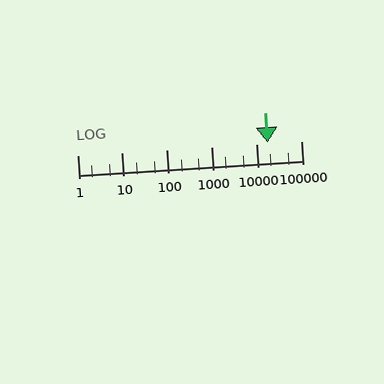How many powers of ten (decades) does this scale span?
The scale spans 5 decades, from 1 to 100000.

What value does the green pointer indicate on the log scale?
The pointer indicates approximately 18000.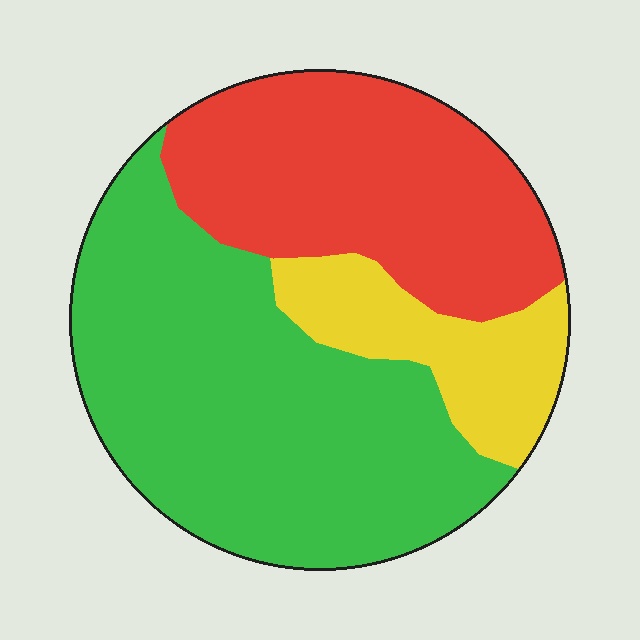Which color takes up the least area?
Yellow, at roughly 15%.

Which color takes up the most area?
Green, at roughly 50%.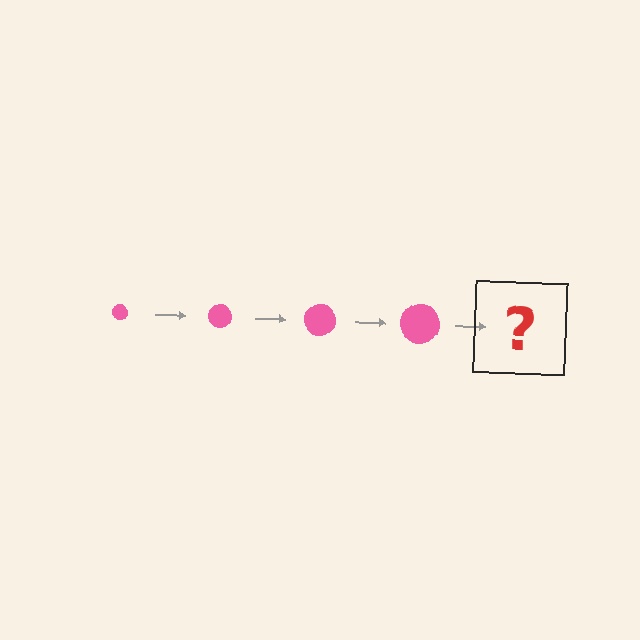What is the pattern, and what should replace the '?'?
The pattern is that the circle gets progressively larger each step. The '?' should be a pink circle, larger than the previous one.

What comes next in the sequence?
The next element should be a pink circle, larger than the previous one.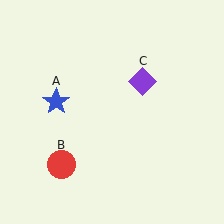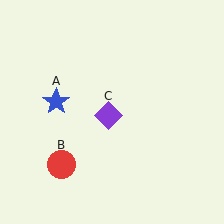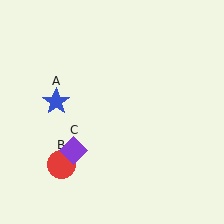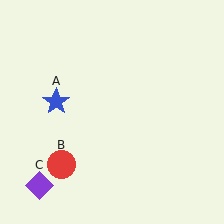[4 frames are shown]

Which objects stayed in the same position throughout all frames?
Blue star (object A) and red circle (object B) remained stationary.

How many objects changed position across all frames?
1 object changed position: purple diamond (object C).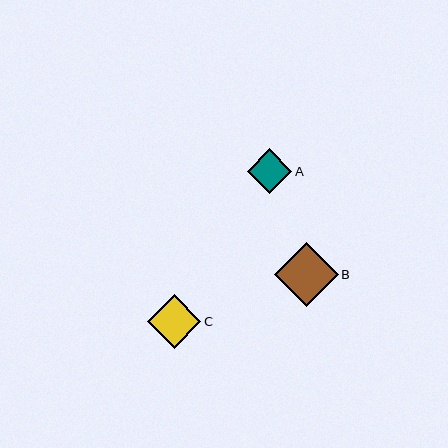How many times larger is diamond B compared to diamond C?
Diamond B is approximately 1.2 times the size of diamond C.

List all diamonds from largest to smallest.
From largest to smallest: B, C, A.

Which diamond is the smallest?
Diamond A is the smallest with a size of approximately 45 pixels.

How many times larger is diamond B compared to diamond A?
Diamond B is approximately 1.4 times the size of diamond A.